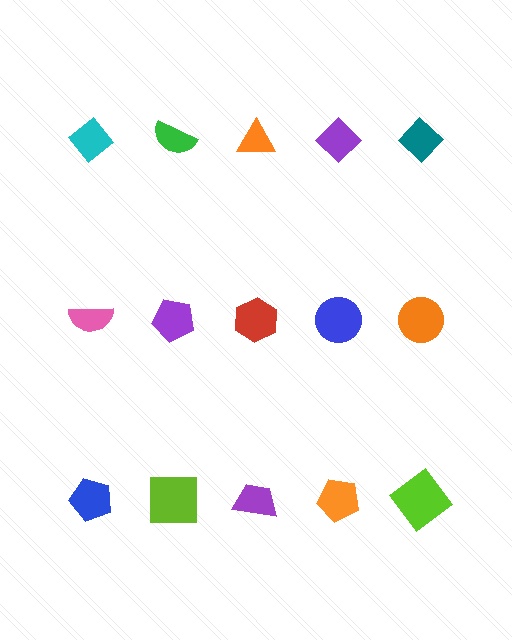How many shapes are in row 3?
5 shapes.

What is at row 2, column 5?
An orange circle.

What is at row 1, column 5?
A teal diamond.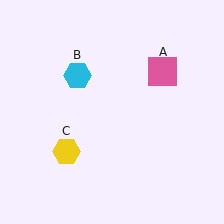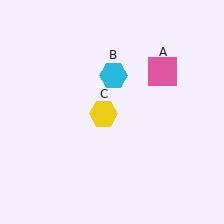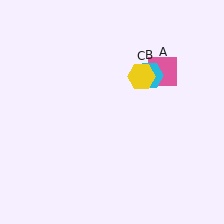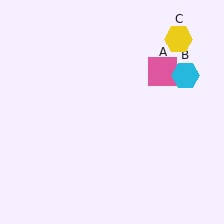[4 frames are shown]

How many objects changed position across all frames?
2 objects changed position: cyan hexagon (object B), yellow hexagon (object C).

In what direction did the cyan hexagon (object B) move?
The cyan hexagon (object B) moved right.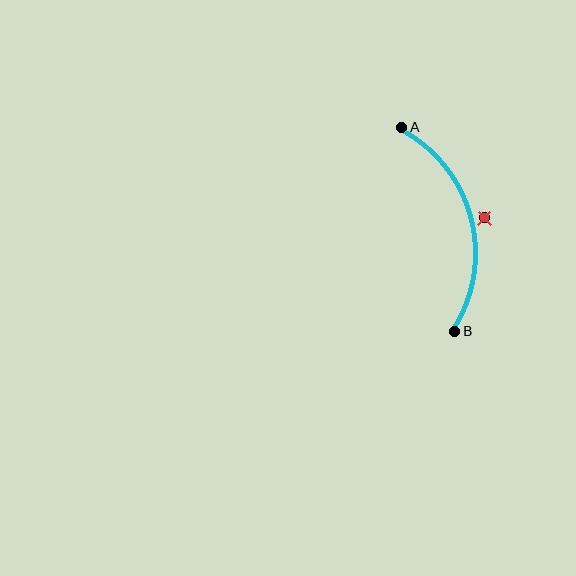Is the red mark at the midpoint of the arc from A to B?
No — the red mark does not lie on the arc at all. It sits slightly outside the curve.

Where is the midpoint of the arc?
The arc midpoint is the point on the curve farthest from the straight line joining A and B. It sits to the right of that line.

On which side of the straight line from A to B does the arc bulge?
The arc bulges to the right of the straight line connecting A and B.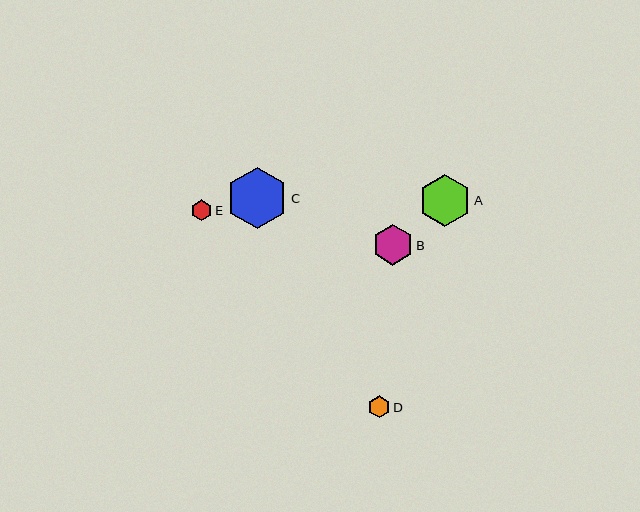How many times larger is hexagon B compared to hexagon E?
Hexagon B is approximately 2.0 times the size of hexagon E.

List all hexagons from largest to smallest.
From largest to smallest: C, A, B, D, E.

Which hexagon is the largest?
Hexagon C is the largest with a size of approximately 61 pixels.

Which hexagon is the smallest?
Hexagon E is the smallest with a size of approximately 20 pixels.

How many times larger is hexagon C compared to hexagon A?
Hexagon C is approximately 1.2 times the size of hexagon A.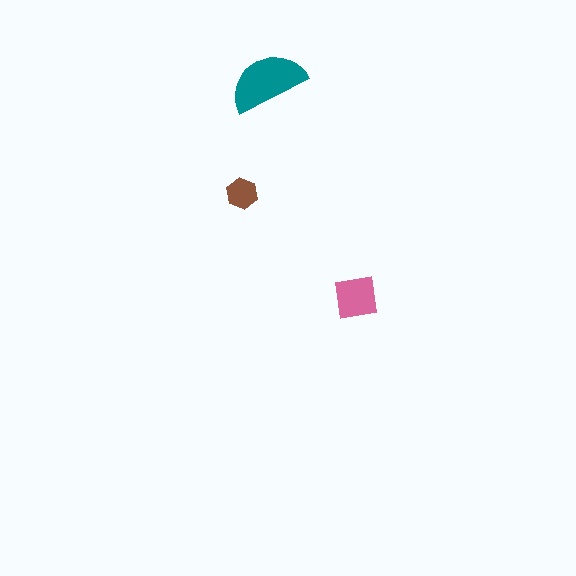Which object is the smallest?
The brown hexagon.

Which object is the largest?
The teal semicircle.